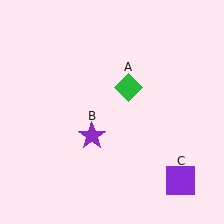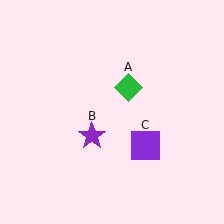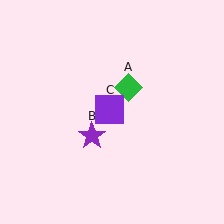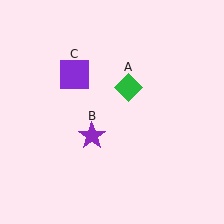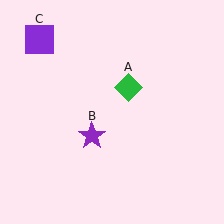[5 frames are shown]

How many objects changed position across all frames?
1 object changed position: purple square (object C).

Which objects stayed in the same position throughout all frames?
Green diamond (object A) and purple star (object B) remained stationary.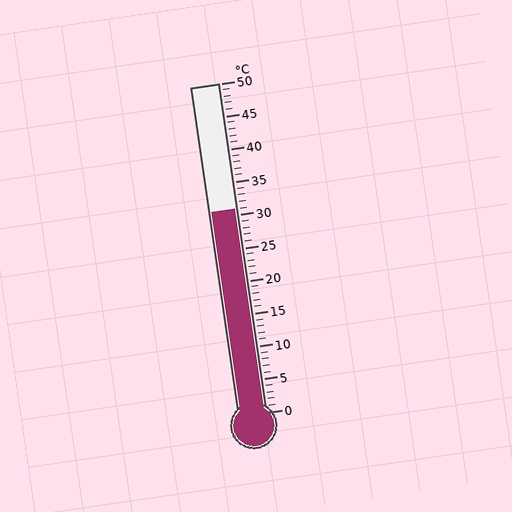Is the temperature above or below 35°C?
The temperature is below 35°C.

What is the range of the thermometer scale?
The thermometer scale ranges from 0°C to 50°C.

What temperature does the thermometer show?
The thermometer shows approximately 31°C.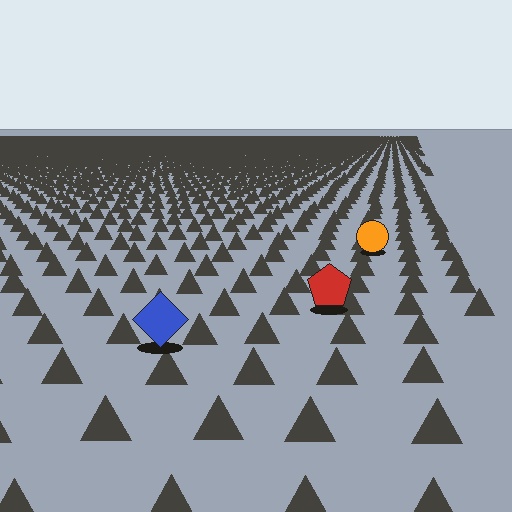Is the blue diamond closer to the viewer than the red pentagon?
Yes. The blue diamond is closer — you can tell from the texture gradient: the ground texture is coarser near it.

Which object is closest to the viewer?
The blue diamond is closest. The texture marks near it are larger and more spread out.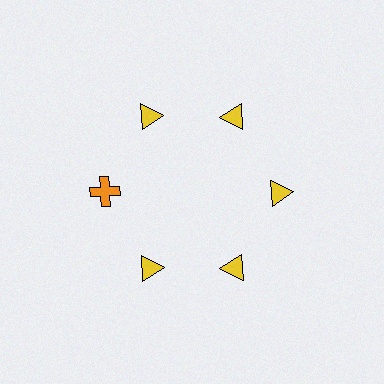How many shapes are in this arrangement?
There are 6 shapes arranged in a ring pattern.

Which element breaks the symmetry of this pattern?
The orange cross at roughly the 9 o'clock position breaks the symmetry. All other shapes are yellow triangles.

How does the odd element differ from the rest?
It differs in both color (orange instead of yellow) and shape (cross instead of triangle).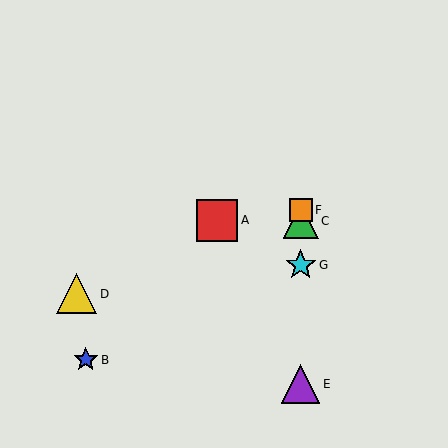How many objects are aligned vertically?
4 objects (C, E, F, G) are aligned vertically.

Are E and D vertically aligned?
No, E is at x≈301 and D is at x≈77.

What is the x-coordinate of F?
Object F is at x≈301.